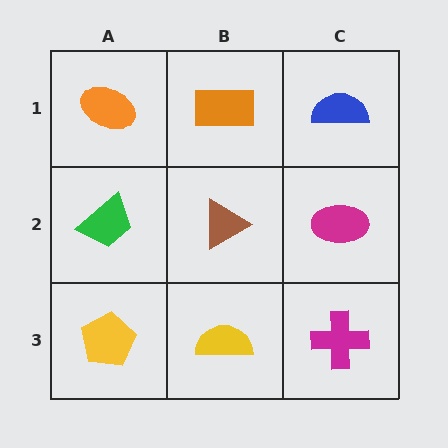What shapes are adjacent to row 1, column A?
A green trapezoid (row 2, column A), an orange rectangle (row 1, column B).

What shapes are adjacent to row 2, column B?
An orange rectangle (row 1, column B), a yellow semicircle (row 3, column B), a green trapezoid (row 2, column A), a magenta ellipse (row 2, column C).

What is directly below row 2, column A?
A yellow pentagon.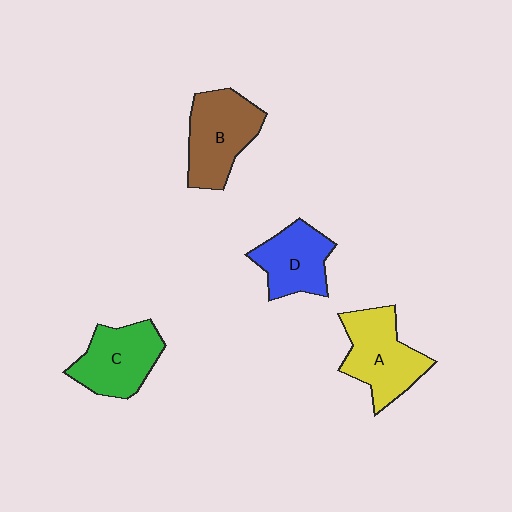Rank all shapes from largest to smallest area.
From largest to smallest: A (yellow), B (brown), C (green), D (blue).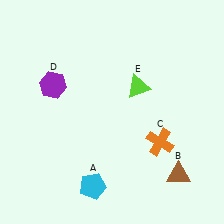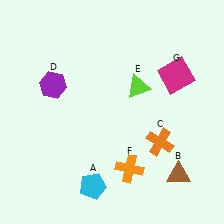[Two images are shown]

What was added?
An orange cross (F), a magenta square (G) were added in Image 2.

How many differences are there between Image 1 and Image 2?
There are 2 differences between the two images.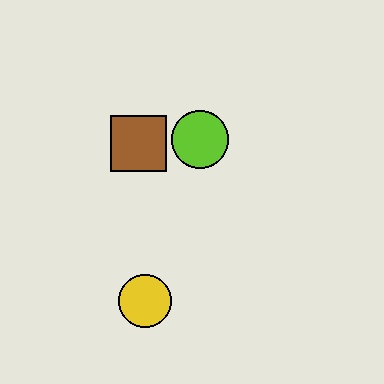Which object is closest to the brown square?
The lime circle is closest to the brown square.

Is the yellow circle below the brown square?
Yes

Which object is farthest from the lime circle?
The yellow circle is farthest from the lime circle.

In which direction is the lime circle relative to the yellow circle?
The lime circle is above the yellow circle.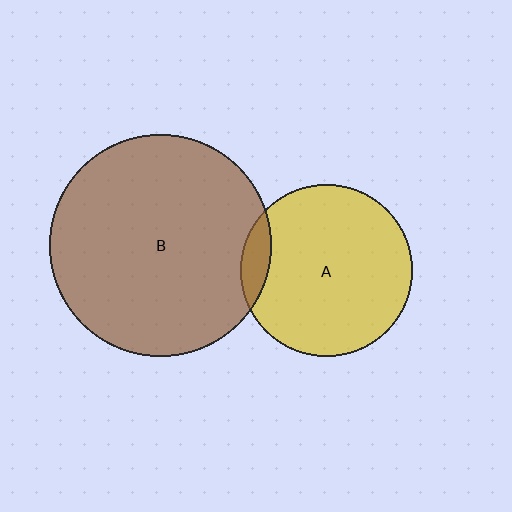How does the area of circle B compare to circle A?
Approximately 1.7 times.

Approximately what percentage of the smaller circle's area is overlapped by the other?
Approximately 10%.